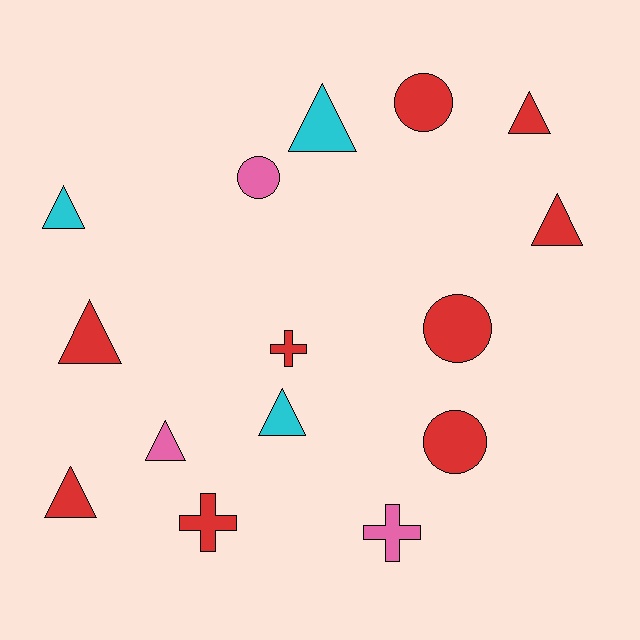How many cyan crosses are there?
There are no cyan crosses.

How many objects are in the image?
There are 15 objects.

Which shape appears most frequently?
Triangle, with 8 objects.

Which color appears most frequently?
Red, with 9 objects.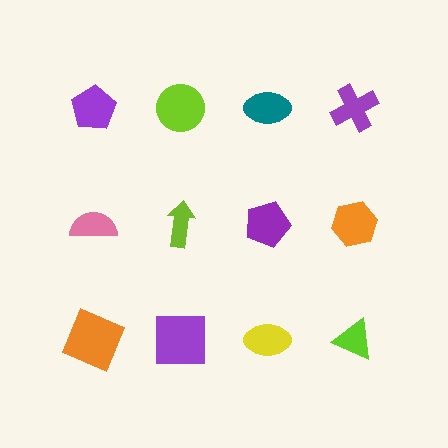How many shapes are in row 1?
4 shapes.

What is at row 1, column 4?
A purple cross.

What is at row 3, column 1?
An orange square.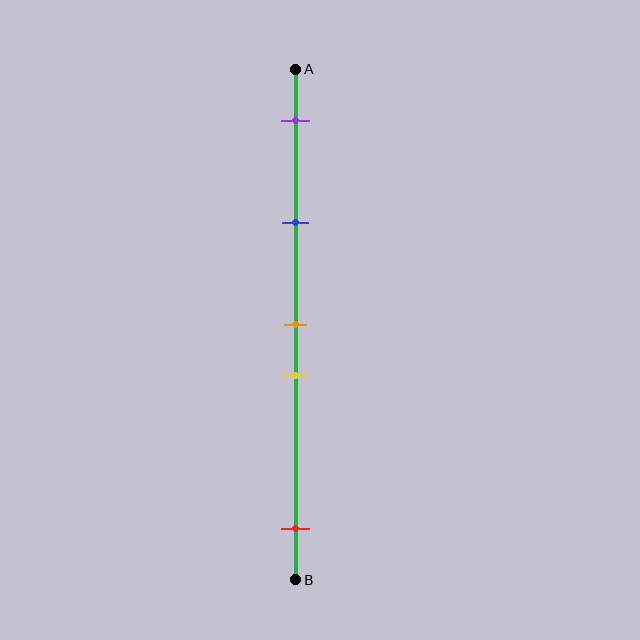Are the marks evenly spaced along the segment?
No, the marks are not evenly spaced.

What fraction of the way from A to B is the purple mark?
The purple mark is approximately 10% (0.1) of the way from A to B.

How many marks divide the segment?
There are 5 marks dividing the segment.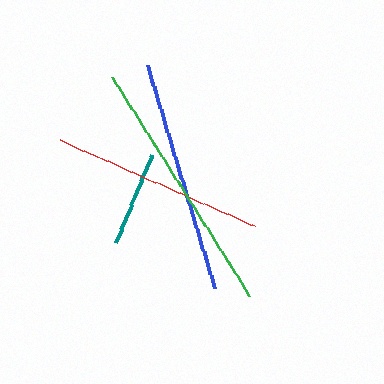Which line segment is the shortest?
The teal line is the shortest at approximately 96 pixels.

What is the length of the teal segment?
The teal segment is approximately 96 pixels long.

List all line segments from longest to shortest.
From longest to shortest: green, blue, red, teal.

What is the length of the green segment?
The green segment is approximately 258 pixels long.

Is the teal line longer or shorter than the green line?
The green line is longer than the teal line.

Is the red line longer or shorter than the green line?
The green line is longer than the red line.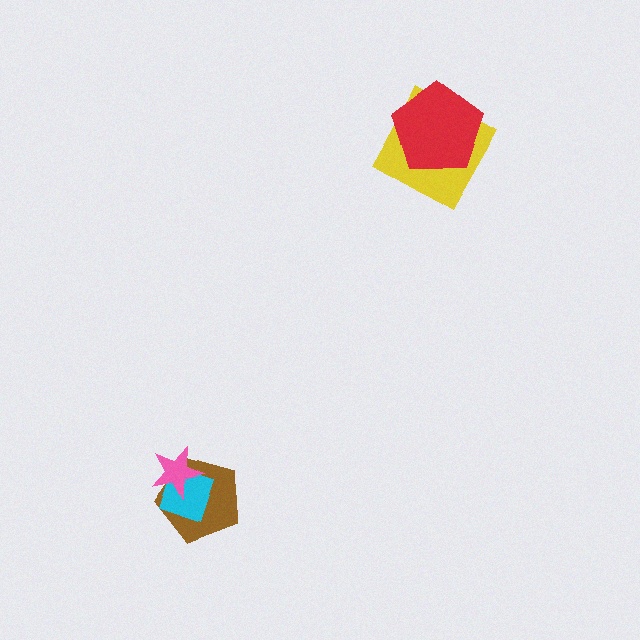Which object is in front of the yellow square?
The red pentagon is in front of the yellow square.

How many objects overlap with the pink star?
2 objects overlap with the pink star.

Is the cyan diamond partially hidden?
Yes, it is partially covered by another shape.